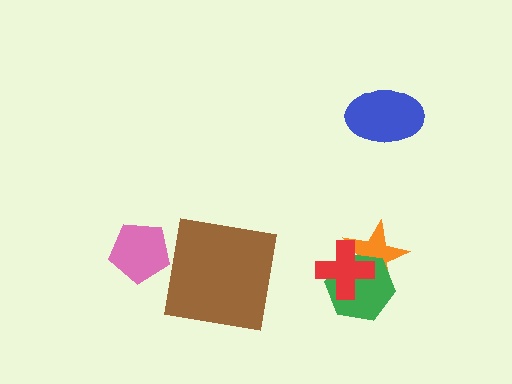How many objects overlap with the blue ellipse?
0 objects overlap with the blue ellipse.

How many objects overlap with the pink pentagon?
0 objects overlap with the pink pentagon.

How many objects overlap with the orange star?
2 objects overlap with the orange star.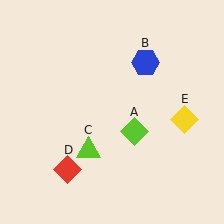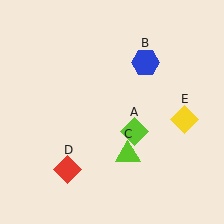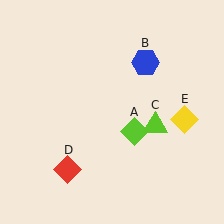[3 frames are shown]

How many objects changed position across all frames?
1 object changed position: lime triangle (object C).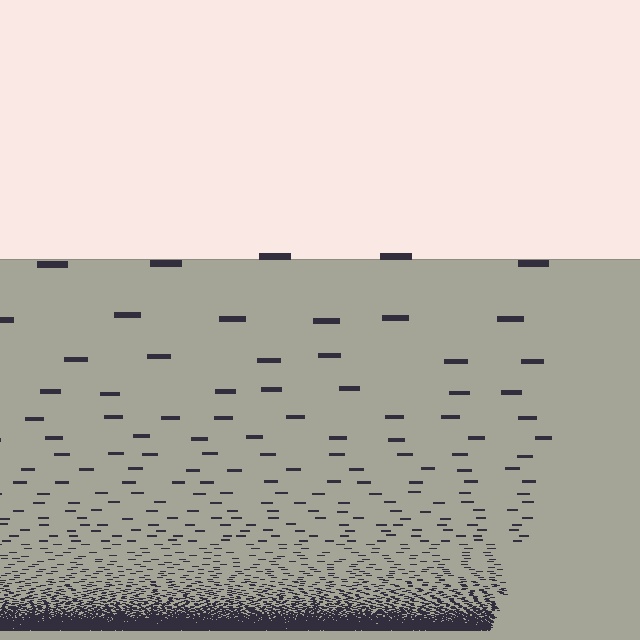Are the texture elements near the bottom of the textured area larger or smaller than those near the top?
Smaller. The gradient is inverted — elements near the bottom are smaller and denser.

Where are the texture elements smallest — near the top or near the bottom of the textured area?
Near the bottom.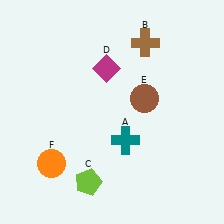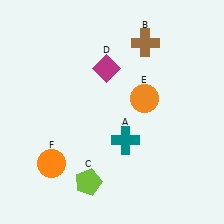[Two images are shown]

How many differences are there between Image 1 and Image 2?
There is 1 difference between the two images.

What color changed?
The circle (E) changed from brown in Image 1 to orange in Image 2.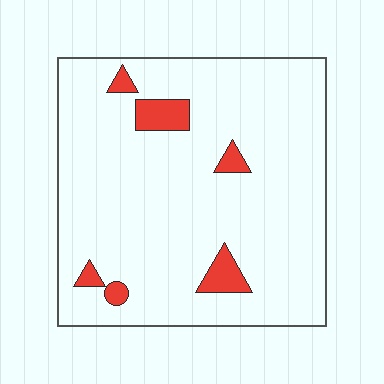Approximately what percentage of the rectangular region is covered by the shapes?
Approximately 5%.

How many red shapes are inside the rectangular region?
6.